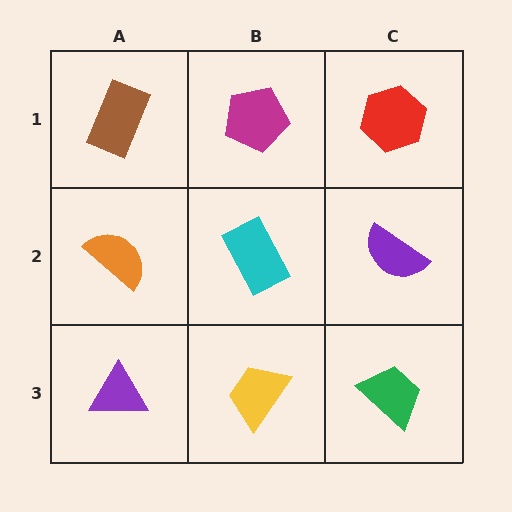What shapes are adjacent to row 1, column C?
A purple semicircle (row 2, column C), a magenta pentagon (row 1, column B).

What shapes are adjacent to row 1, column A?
An orange semicircle (row 2, column A), a magenta pentagon (row 1, column B).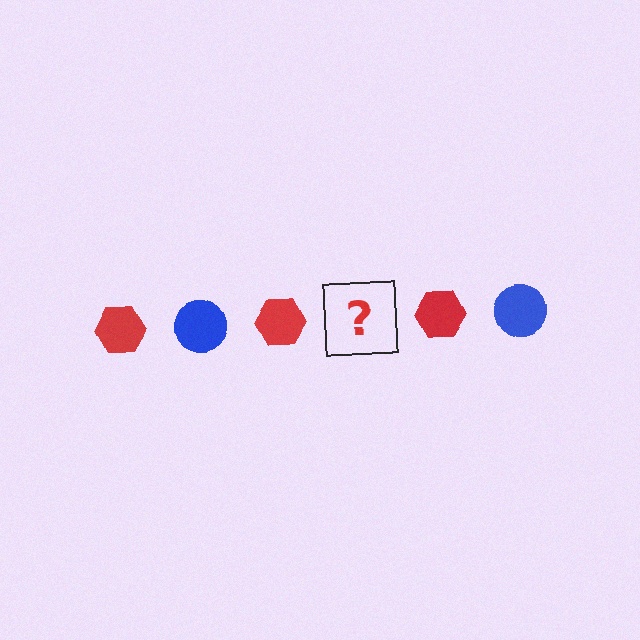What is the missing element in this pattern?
The missing element is a blue circle.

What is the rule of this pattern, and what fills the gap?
The rule is that the pattern alternates between red hexagon and blue circle. The gap should be filled with a blue circle.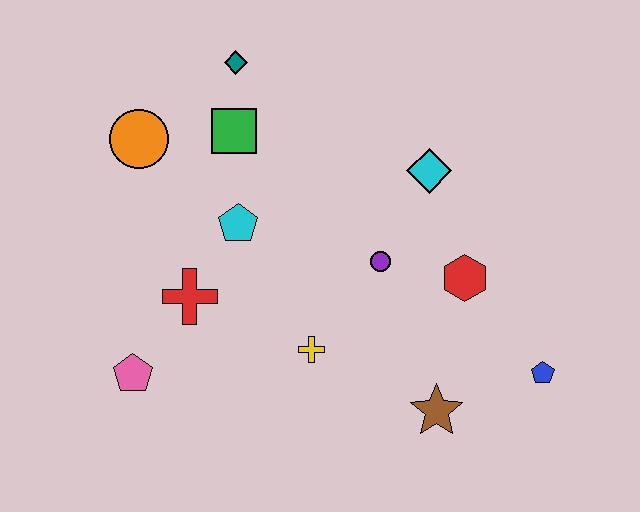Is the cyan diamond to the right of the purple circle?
Yes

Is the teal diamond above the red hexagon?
Yes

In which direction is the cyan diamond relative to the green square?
The cyan diamond is to the right of the green square.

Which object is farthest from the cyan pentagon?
The blue pentagon is farthest from the cyan pentagon.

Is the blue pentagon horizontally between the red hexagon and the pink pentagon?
No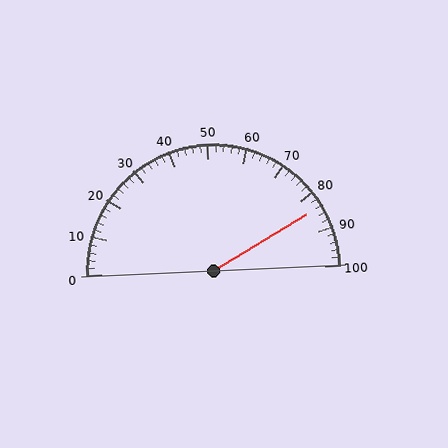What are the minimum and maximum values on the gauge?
The gauge ranges from 0 to 100.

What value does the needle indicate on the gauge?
The needle indicates approximately 84.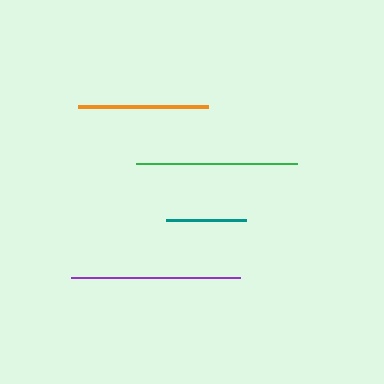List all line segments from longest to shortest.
From longest to shortest: purple, green, orange, teal.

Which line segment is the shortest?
The teal line is the shortest at approximately 80 pixels.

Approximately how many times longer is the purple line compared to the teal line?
The purple line is approximately 2.1 times the length of the teal line.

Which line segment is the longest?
The purple line is the longest at approximately 170 pixels.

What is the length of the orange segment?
The orange segment is approximately 130 pixels long.